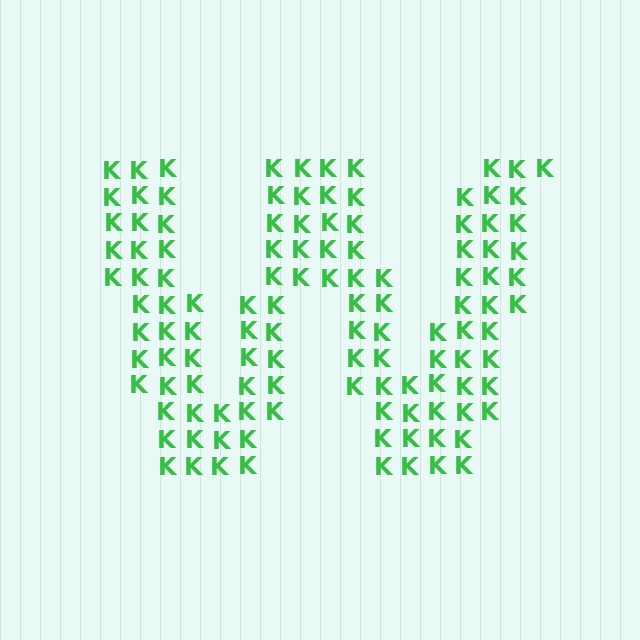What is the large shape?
The large shape is the letter W.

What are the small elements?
The small elements are letter K's.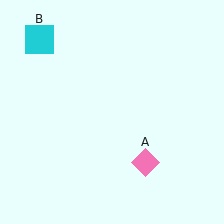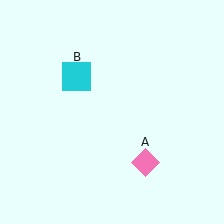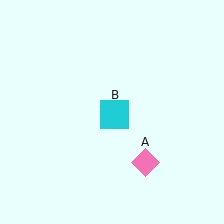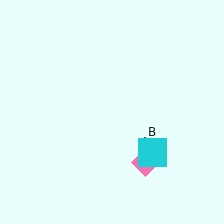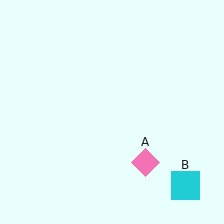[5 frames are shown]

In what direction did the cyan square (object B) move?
The cyan square (object B) moved down and to the right.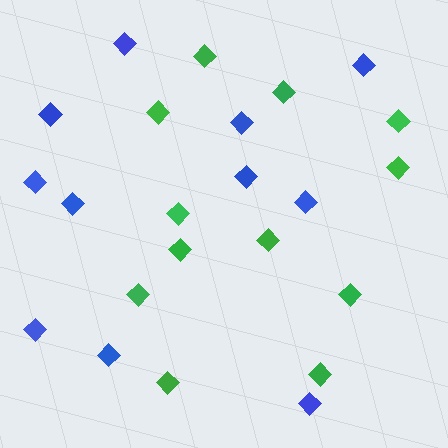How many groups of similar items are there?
There are 2 groups: one group of green diamonds (12) and one group of blue diamonds (11).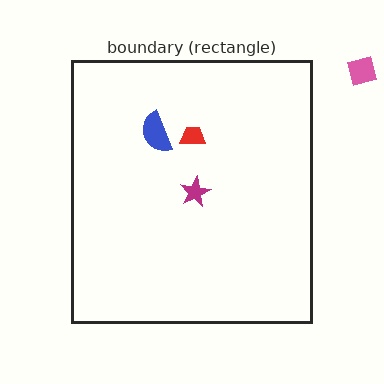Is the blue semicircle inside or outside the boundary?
Inside.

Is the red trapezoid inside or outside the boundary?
Inside.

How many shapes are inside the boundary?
3 inside, 1 outside.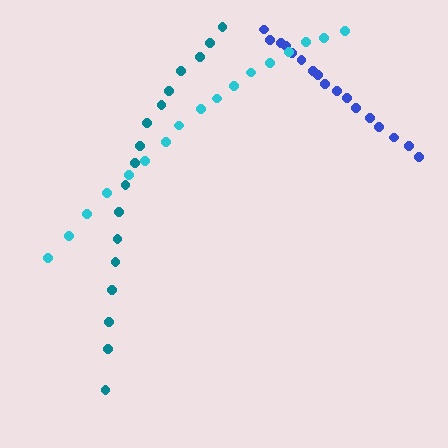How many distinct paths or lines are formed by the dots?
There are 3 distinct paths.